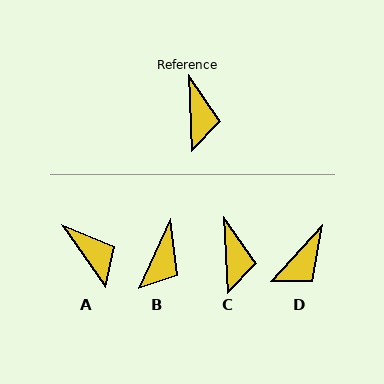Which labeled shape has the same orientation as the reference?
C.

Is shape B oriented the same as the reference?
No, it is off by about 28 degrees.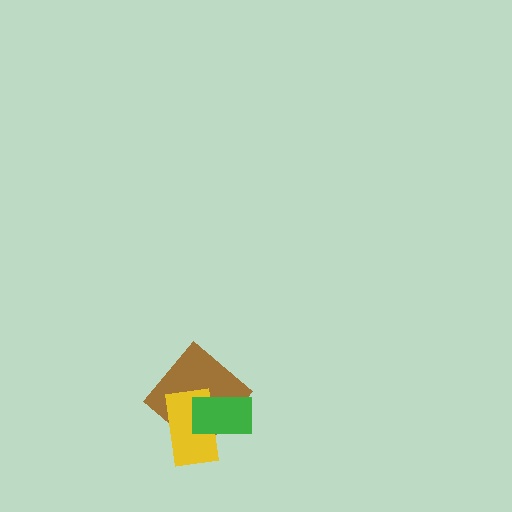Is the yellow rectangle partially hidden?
Yes, it is partially covered by another shape.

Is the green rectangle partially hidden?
No, no other shape covers it.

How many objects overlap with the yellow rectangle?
2 objects overlap with the yellow rectangle.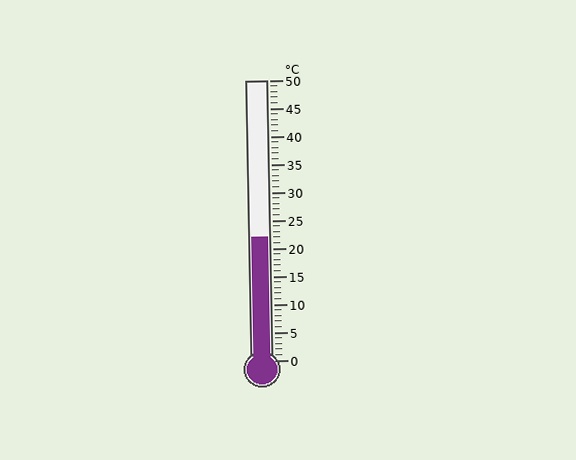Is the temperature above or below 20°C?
The temperature is above 20°C.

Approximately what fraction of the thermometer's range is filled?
The thermometer is filled to approximately 45% of its range.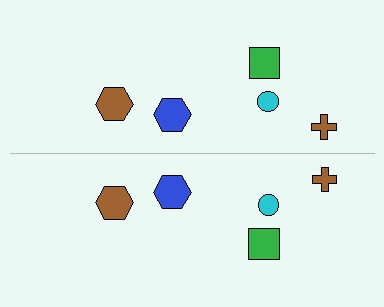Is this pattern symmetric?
Yes, this pattern has bilateral (reflection) symmetry.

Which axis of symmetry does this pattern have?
The pattern has a horizontal axis of symmetry running through the center of the image.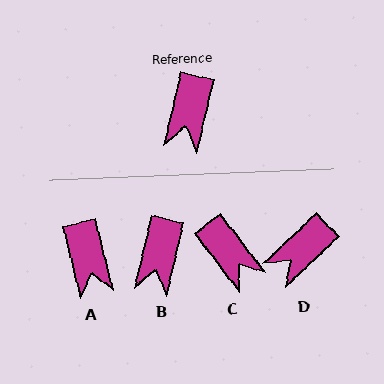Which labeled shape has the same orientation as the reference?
B.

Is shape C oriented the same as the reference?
No, it is off by about 50 degrees.